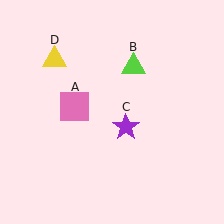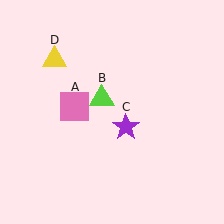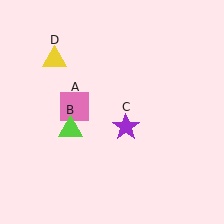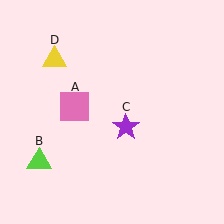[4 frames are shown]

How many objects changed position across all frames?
1 object changed position: lime triangle (object B).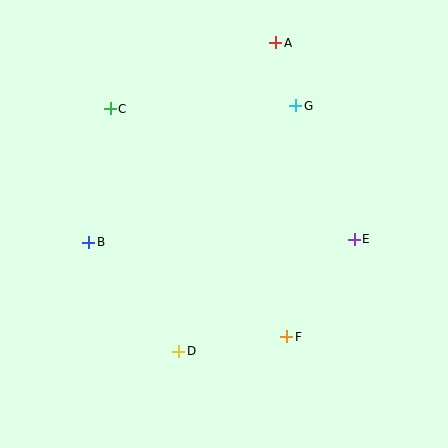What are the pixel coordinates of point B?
Point B is at (89, 242).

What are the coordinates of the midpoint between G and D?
The midpoint between G and D is at (237, 229).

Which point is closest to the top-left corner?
Point C is closest to the top-left corner.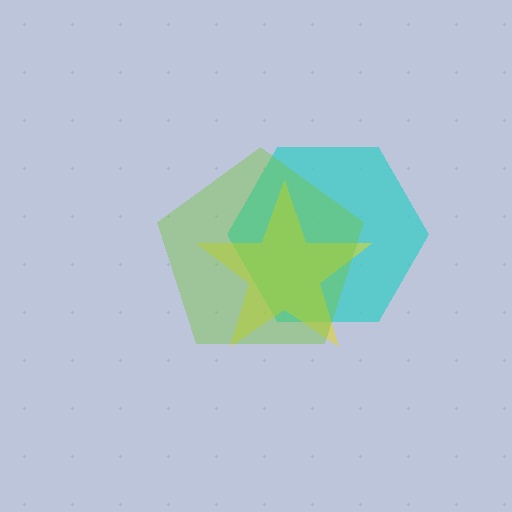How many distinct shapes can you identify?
There are 3 distinct shapes: a cyan hexagon, a yellow star, a lime pentagon.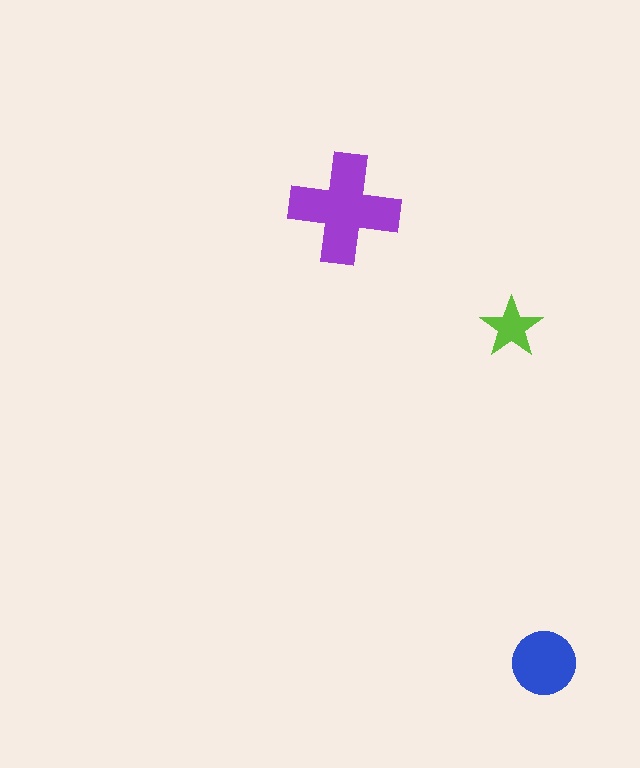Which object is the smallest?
The lime star.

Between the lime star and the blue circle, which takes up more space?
The blue circle.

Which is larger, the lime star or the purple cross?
The purple cross.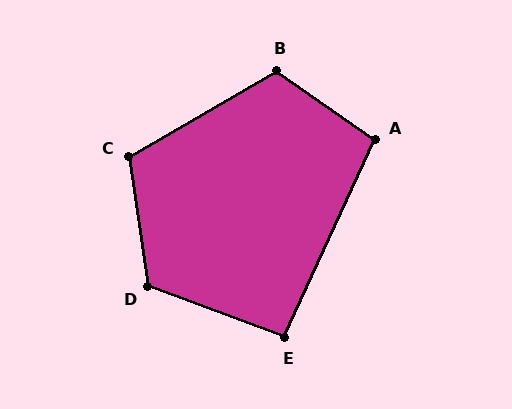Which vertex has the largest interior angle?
D, at approximately 119 degrees.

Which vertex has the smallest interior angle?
E, at approximately 94 degrees.